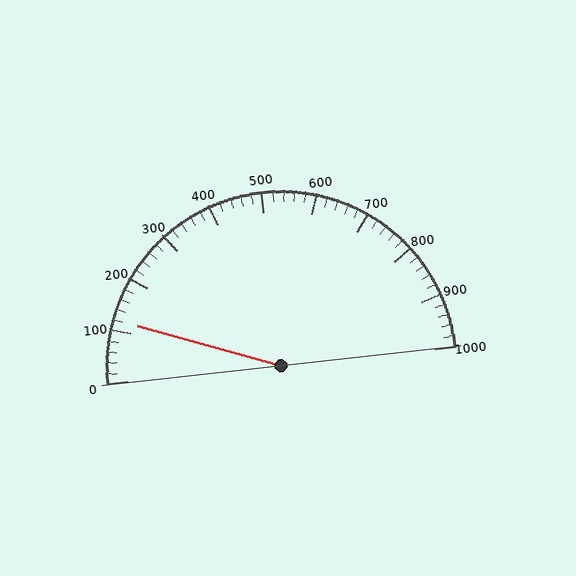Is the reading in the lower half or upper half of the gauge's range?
The reading is in the lower half of the range (0 to 1000).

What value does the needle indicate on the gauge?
The needle indicates approximately 120.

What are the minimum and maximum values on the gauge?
The gauge ranges from 0 to 1000.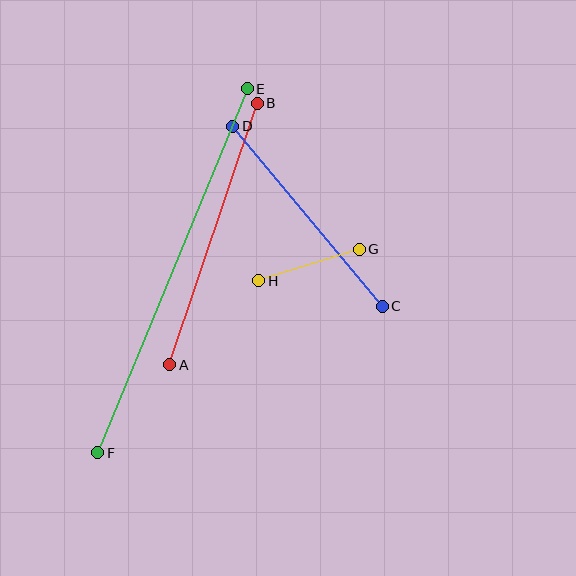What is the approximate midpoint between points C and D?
The midpoint is at approximately (307, 216) pixels.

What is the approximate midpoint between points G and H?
The midpoint is at approximately (309, 265) pixels.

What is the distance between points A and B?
The distance is approximately 275 pixels.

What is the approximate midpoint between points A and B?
The midpoint is at approximately (214, 234) pixels.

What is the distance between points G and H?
The distance is approximately 105 pixels.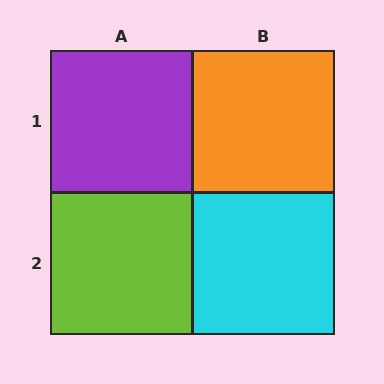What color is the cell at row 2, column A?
Lime.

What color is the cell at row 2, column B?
Cyan.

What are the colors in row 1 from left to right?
Purple, orange.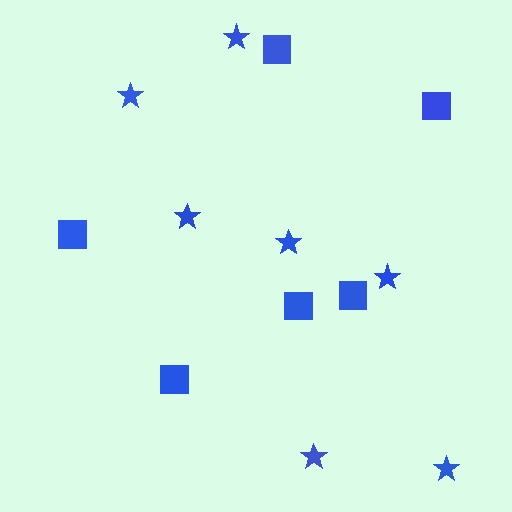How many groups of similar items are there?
There are 2 groups: one group of stars (7) and one group of squares (6).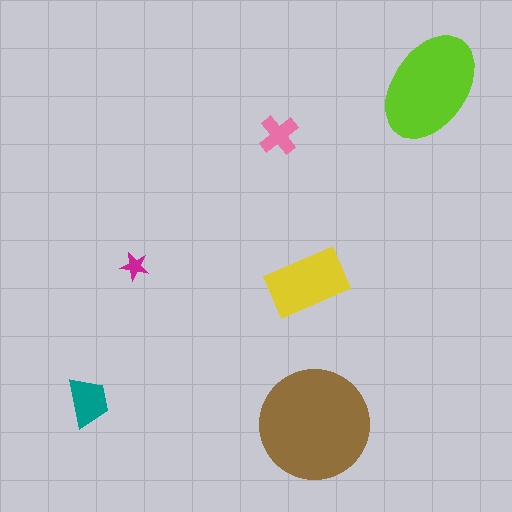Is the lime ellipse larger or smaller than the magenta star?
Larger.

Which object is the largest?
The brown circle.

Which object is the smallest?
The magenta star.